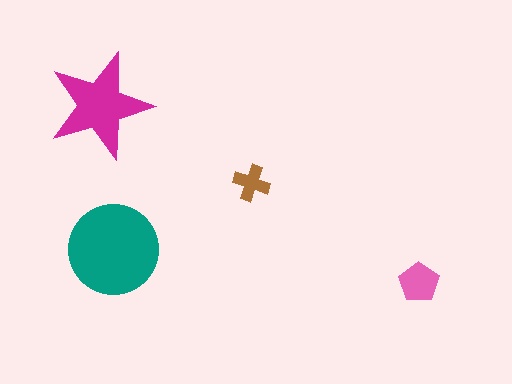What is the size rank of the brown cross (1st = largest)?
4th.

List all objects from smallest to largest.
The brown cross, the pink pentagon, the magenta star, the teal circle.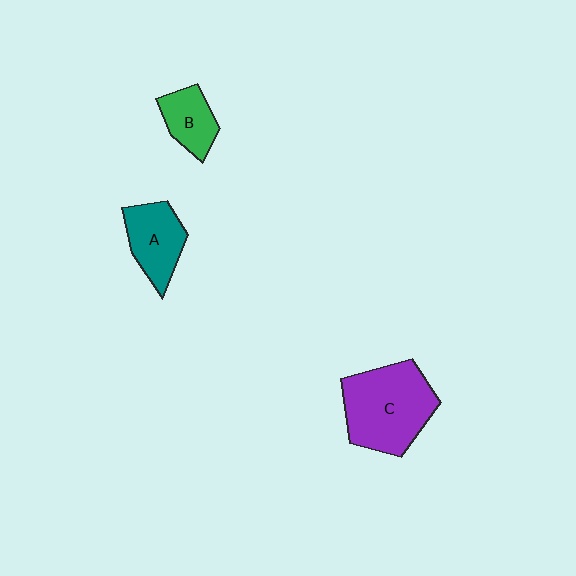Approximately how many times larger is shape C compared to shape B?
Approximately 2.3 times.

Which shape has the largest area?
Shape C (purple).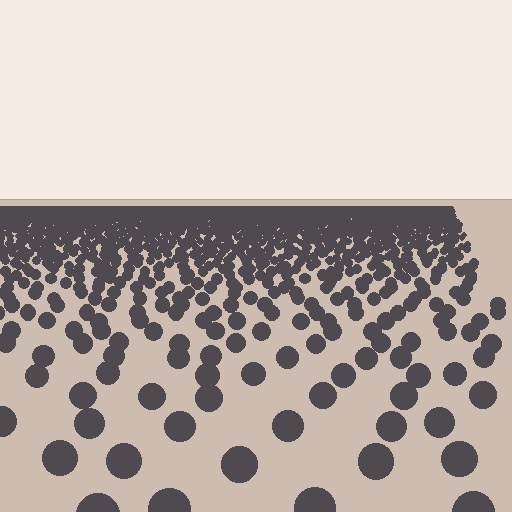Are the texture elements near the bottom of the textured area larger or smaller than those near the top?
Larger. Near the bottom, elements are closer to the viewer and appear at a bigger on-screen size.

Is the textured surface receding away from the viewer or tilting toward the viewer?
The surface is receding away from the viewer. Texture elements get smaller and denser toward the top.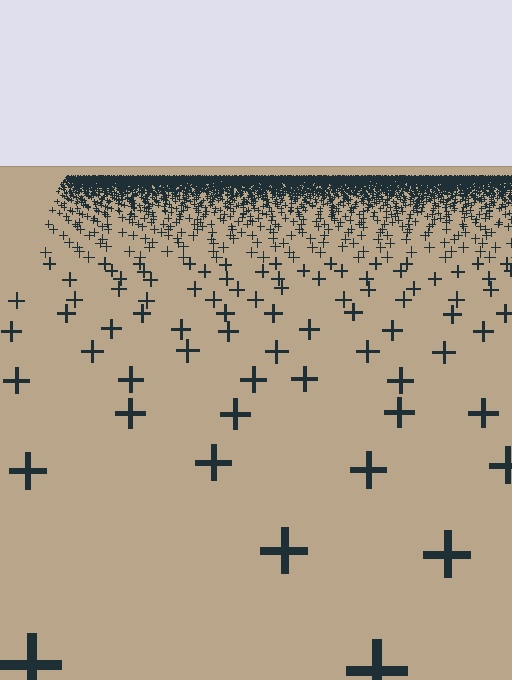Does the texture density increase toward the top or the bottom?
Density increases toward the top.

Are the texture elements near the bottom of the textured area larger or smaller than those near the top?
Larger. Near the bottom, elements are closer to the viewer and appear at a bigger on-screen size.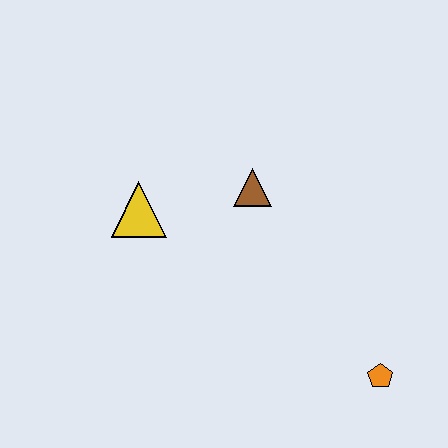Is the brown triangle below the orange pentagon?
No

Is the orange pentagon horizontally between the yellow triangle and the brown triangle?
No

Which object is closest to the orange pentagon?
The brown triangle is closest to the orange pentagon.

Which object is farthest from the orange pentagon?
The yellow triangle is farthest from the orange pentagon.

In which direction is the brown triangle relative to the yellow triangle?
The brown triangle is to the right of the yellow triangle.